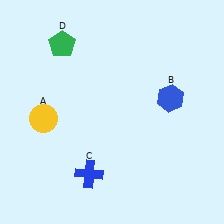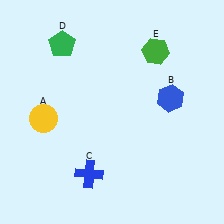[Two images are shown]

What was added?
A green hexagon (E) was added in Image 2.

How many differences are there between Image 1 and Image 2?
There is 1 difference between the two images.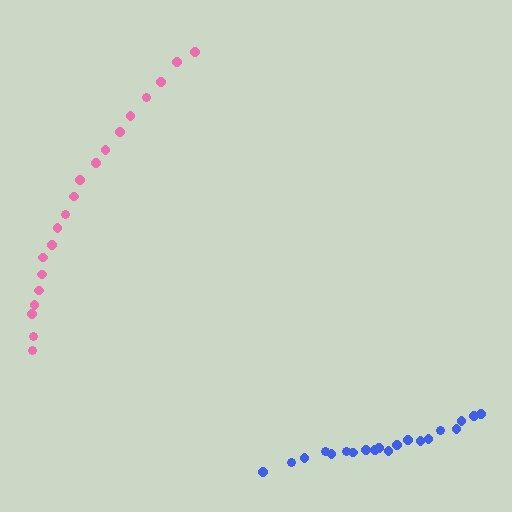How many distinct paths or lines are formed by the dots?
There are 2 distinct paths.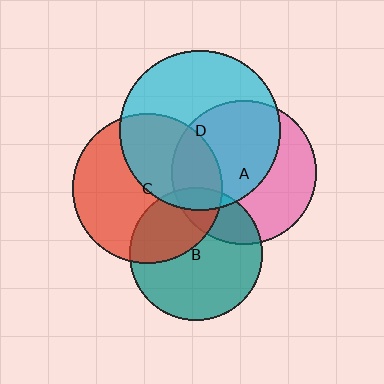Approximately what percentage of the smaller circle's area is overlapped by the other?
Approximately 20%.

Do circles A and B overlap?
Yes.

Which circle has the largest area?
Circle D (cyan).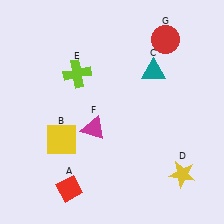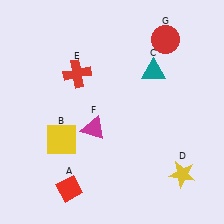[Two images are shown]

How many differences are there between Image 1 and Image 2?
There is 1 difference between the two images.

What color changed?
The cross (E) changed from lime in Image 1 to red in Image 2.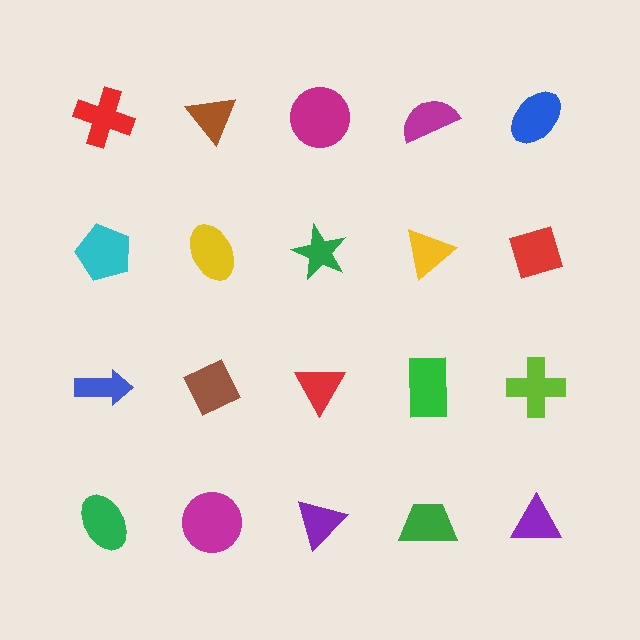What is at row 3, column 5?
A lime cross.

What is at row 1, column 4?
A magenta semicircle.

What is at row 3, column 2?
A brown diamond.